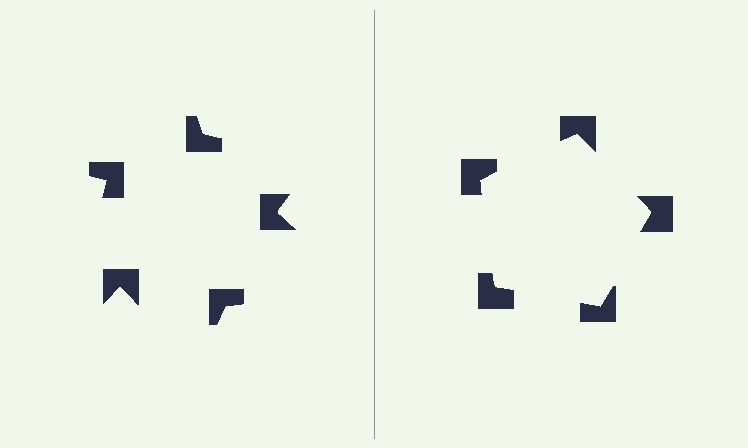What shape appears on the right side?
An illusory pentagon.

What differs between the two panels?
The notched squares are positioned identically on both sides; only the wedge orientations differ. On the right they align to a pentagon; on the left they are misaligned.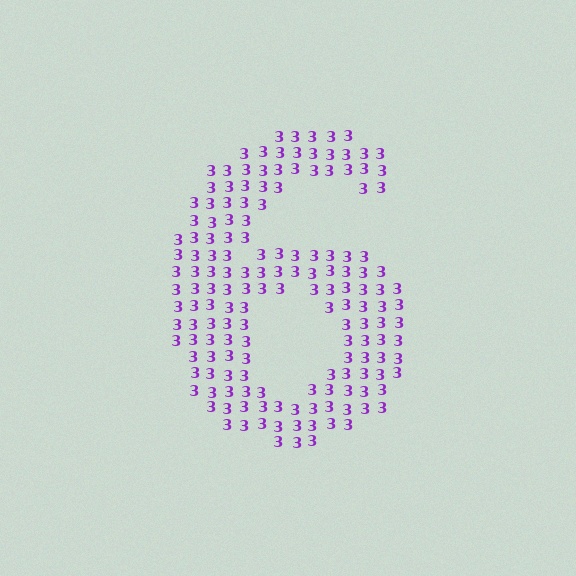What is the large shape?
The large shape is the digit 6.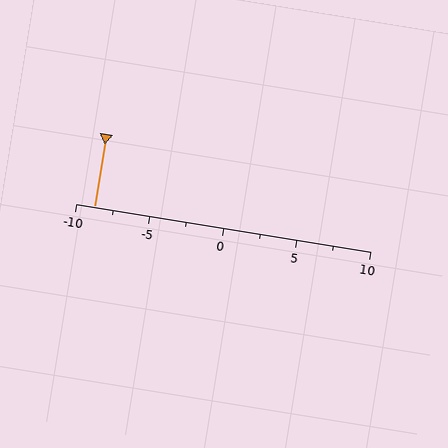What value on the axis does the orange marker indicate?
The marker indicates approximately -8.8.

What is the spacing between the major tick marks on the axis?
The major ticks are spaced 5 apart.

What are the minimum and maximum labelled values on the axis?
The axis runs from -10 to 10.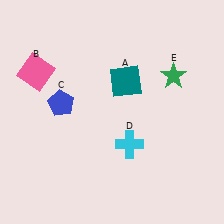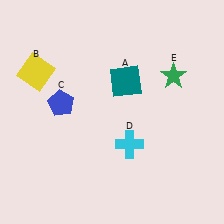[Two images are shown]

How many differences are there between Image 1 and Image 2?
There is 1 difference between the two images.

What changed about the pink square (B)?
In Image 1, B is pink. In Image 2, it changed to yellow.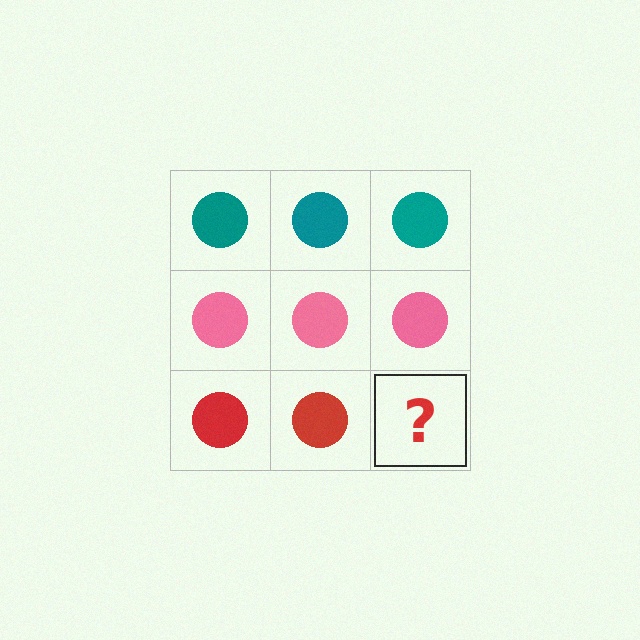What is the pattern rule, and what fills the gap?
The rule is that each row has a consistent color. The gap should be filled with a red circle.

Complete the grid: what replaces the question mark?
The question mark should be replaced with a red circle.